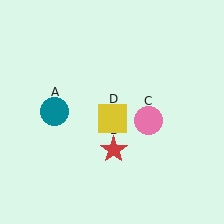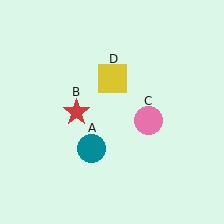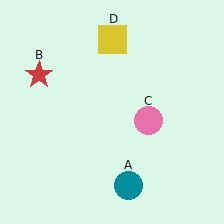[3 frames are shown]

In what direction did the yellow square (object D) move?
The yellow square (object D) moved up.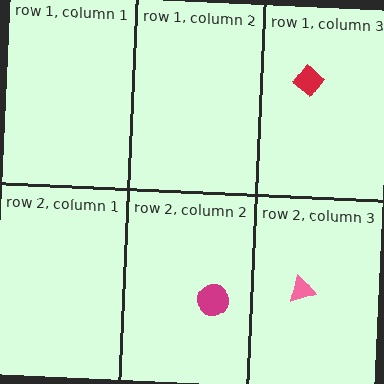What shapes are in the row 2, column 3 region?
The pink triangle.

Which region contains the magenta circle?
The row 2, column 2 region.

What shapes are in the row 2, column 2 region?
The magenta circle.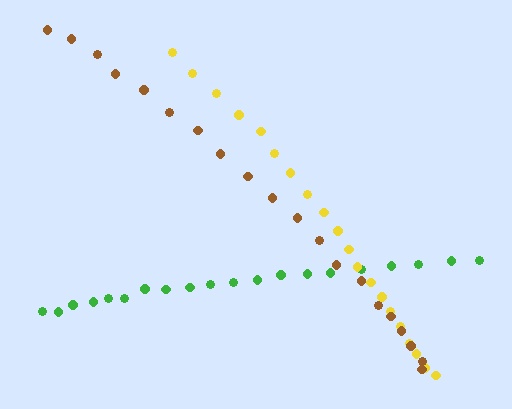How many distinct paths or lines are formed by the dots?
There are 3 distinct paths.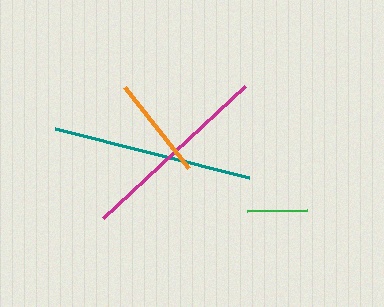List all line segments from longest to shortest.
From longest to shortest: teal, magenta, orange, green.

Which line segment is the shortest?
The green line is the shortest at approximately 60 pixels.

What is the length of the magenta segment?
The magenta segment is approximately 194 pixels long.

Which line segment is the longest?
The teal line is the longest at approximately 200 pixels.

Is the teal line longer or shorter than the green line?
The teal line is longer than the green line.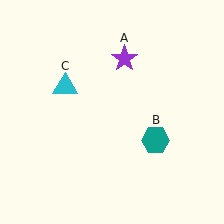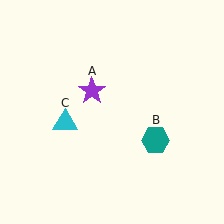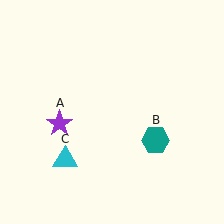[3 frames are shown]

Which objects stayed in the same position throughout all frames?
Teal hexagon (object B) remained stationary.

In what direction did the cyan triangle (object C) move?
The cyan triangle (object C) moved down.